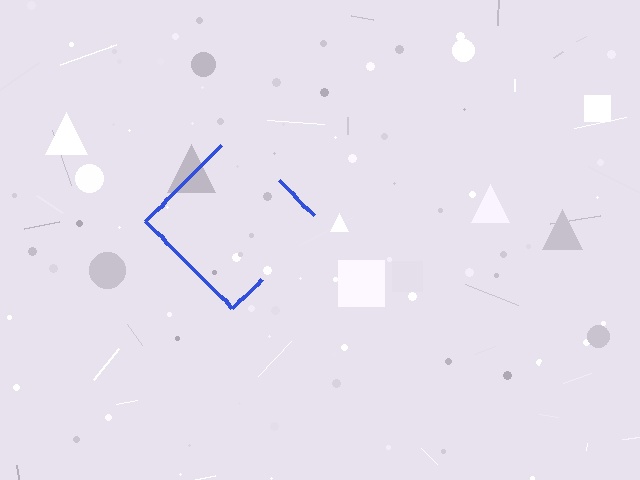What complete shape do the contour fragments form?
The contour fragments form a diamond.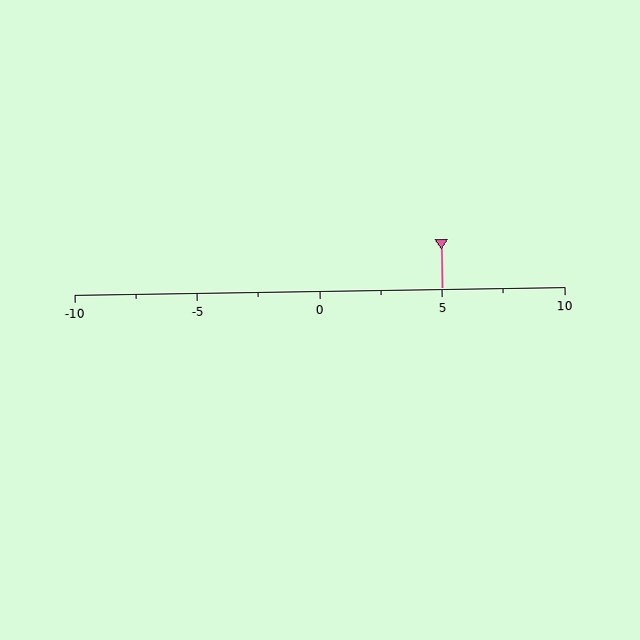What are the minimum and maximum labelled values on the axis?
The axis runs from -10 to 10.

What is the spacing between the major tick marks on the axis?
The major ticks are spaced 5 apart.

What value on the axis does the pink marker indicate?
The marker indicates approximately 5.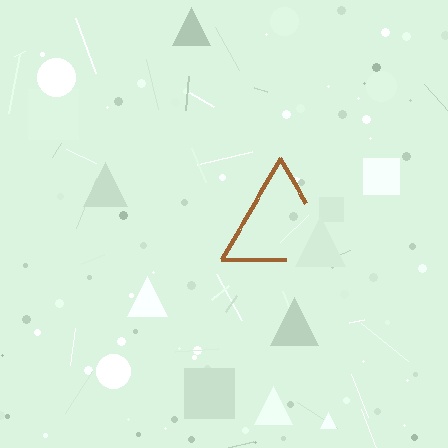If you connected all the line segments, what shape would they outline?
They would outline a triangle.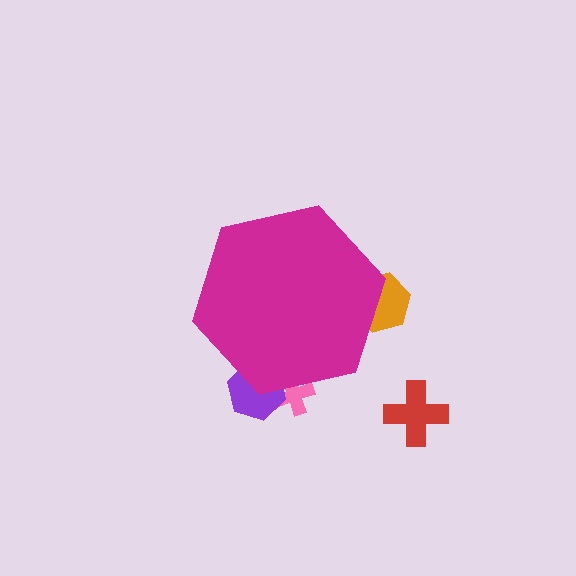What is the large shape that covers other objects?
A magenta hexagon.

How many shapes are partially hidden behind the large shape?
3 shapes are partially hidden.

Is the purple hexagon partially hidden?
Yes, the purple hexagon is partially hidden behind the magenta hexagon.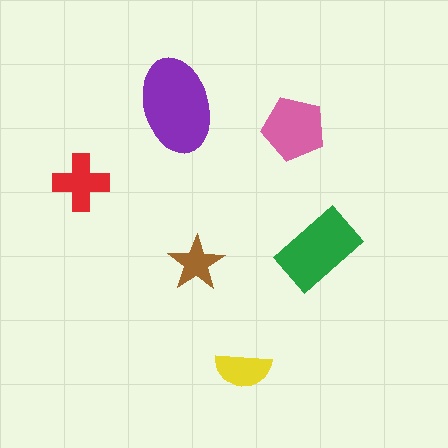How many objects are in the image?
There are 6 objects in the image.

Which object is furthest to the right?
The green rectangle is rightmost.